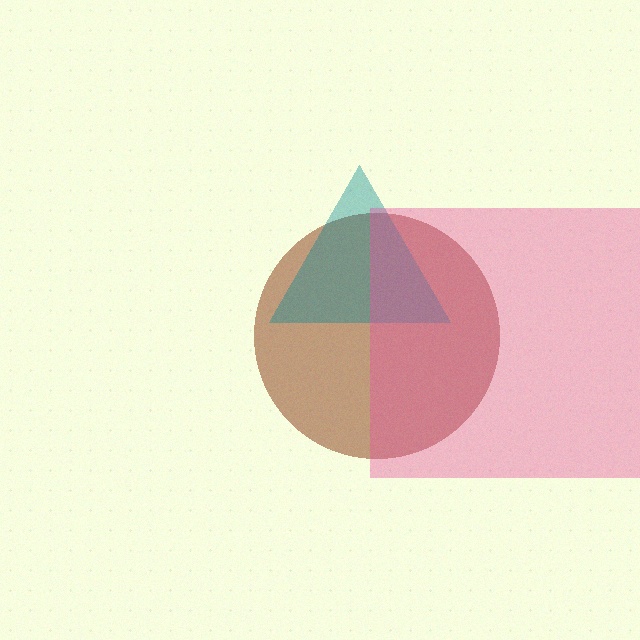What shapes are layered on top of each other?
The layered shapes are: a brown circle, a teal triangle, a pink square.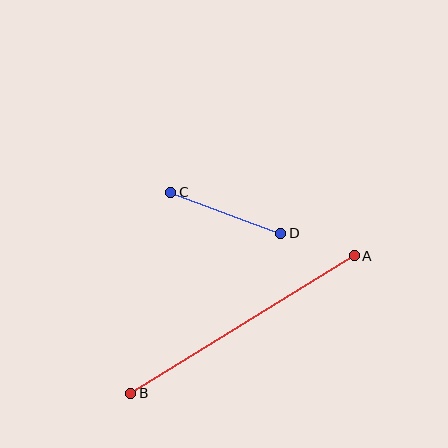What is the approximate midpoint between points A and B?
The midpoint is at approximately (242, 325) pixels.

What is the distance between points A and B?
The distance is approximately 262 pixels.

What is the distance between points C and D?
The distance is approximately 117 pixels.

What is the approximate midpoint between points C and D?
The midpoint is at approximately (226, 213) pixels.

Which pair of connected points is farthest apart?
Points A and B are farthest apart.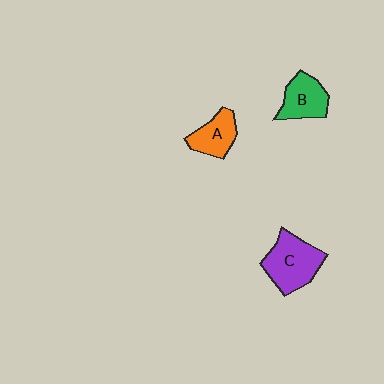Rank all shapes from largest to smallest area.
From largest to smallest: C (purple), B (green), A (orange).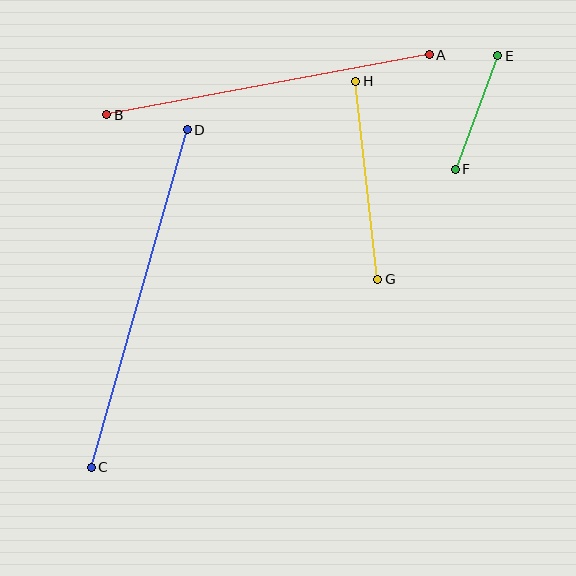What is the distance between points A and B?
The distance is approximately 328 pixels.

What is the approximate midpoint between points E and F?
The midpoint is at approximately (477, 113) pixels.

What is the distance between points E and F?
The distance is approximately 121 pixels.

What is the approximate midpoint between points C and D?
The midpoint is at approximately (139, 299) pixels.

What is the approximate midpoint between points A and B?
The midpoint is at approximately (268, 85) pixels.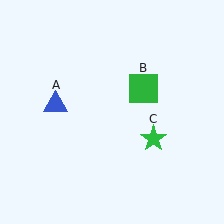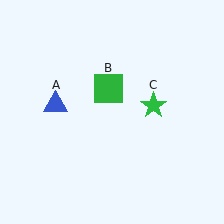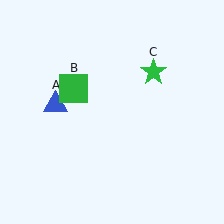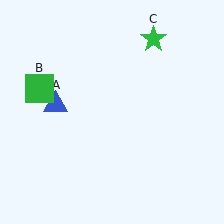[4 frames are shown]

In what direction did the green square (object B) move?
The green square (object B) moved left.